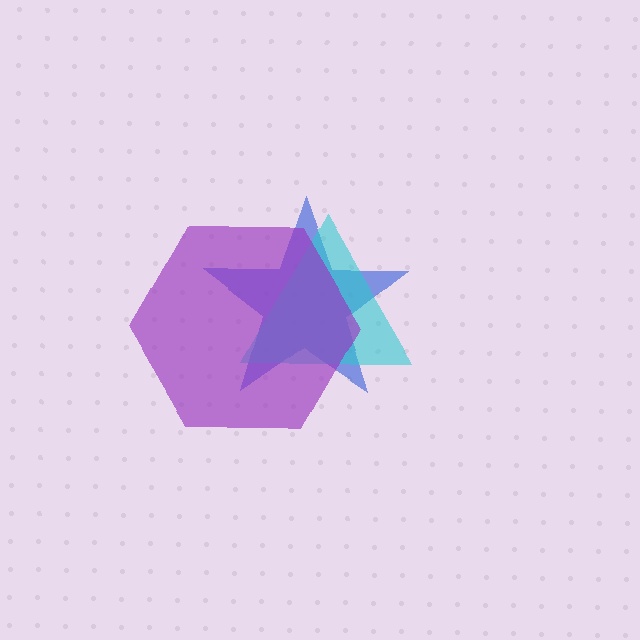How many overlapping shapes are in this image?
There are 3 overlapping shapes in the image.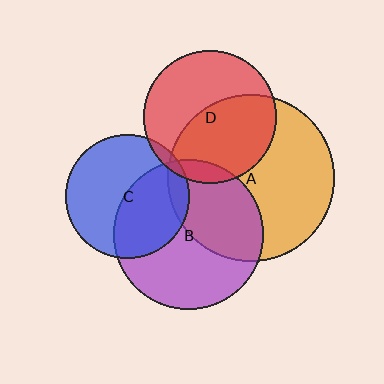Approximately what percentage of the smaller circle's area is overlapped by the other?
Approximately 50%.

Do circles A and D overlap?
Yes.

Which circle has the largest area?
Circle A (orange).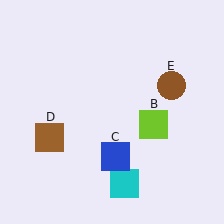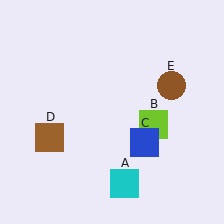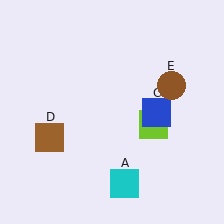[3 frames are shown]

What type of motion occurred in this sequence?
The blue square (object C) rotated counterclockwise around the center of the scene.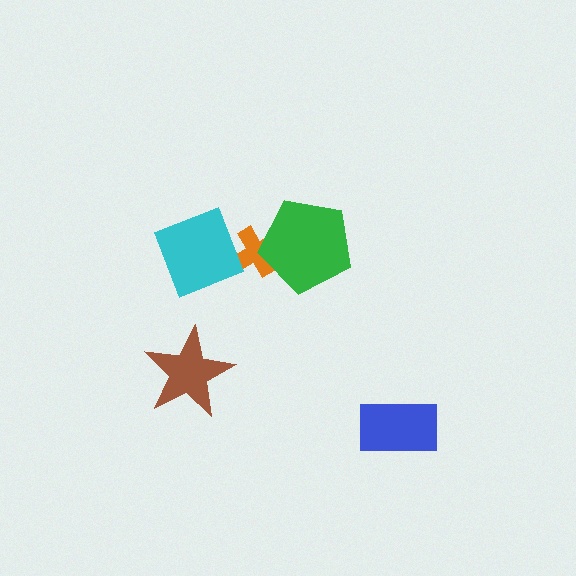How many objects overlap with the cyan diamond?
1 object overlaps with the cyan diamond.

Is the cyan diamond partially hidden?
No, no other shape covers it.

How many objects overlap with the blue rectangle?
0 objects overlap with the blue rectangle.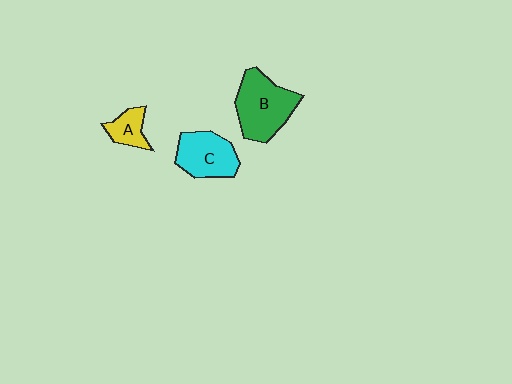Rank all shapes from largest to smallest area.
From largest to smallest: B (green), C (cyan), A (yellow).